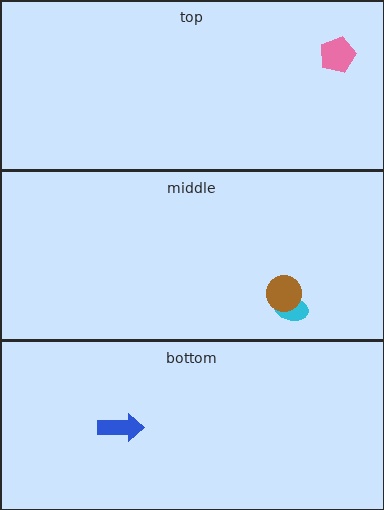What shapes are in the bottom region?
The blue arrow.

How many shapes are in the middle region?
2.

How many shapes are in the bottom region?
1.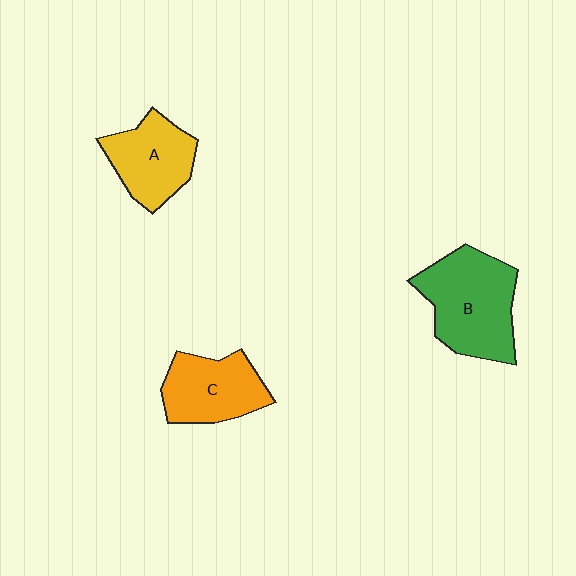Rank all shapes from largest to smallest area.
From largest to smallest: B (green), C (orange), A (yellow).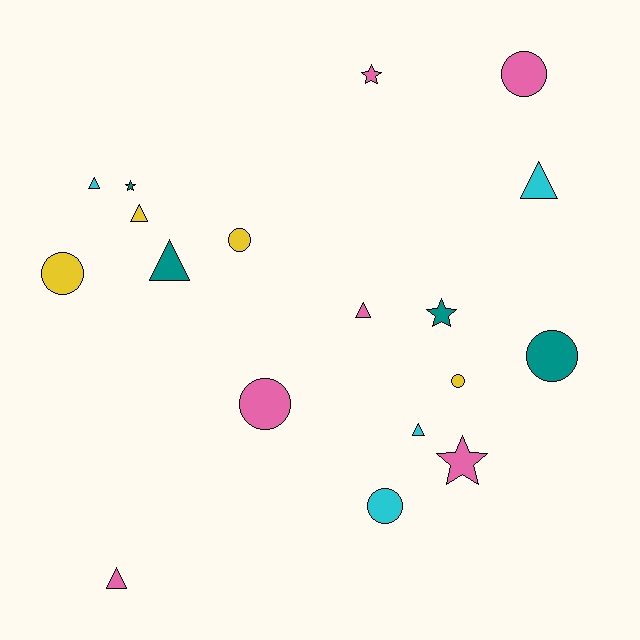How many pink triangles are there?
There are 2 pink triangles.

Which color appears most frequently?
Pink, with 6 objects.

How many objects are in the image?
There are 18 objects.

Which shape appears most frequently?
Circle, with 7 objects.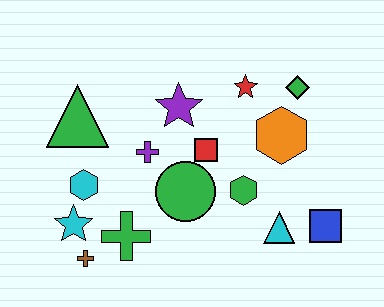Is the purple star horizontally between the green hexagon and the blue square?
No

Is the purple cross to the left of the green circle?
Yes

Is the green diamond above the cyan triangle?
Yes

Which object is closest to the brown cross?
The cyan star is closest to the brown cross.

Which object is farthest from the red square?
The brown cross is farthest from the red square.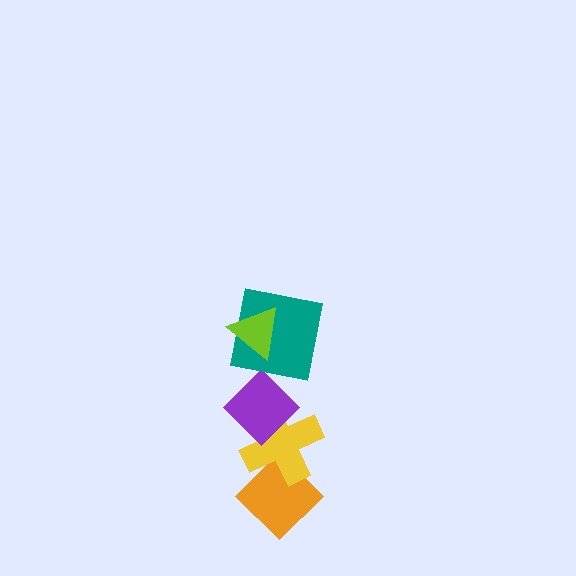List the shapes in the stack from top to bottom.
From top to bottom: the lime triangle, the teal square, the purple diamond, the yellow cross, the orange diamond.